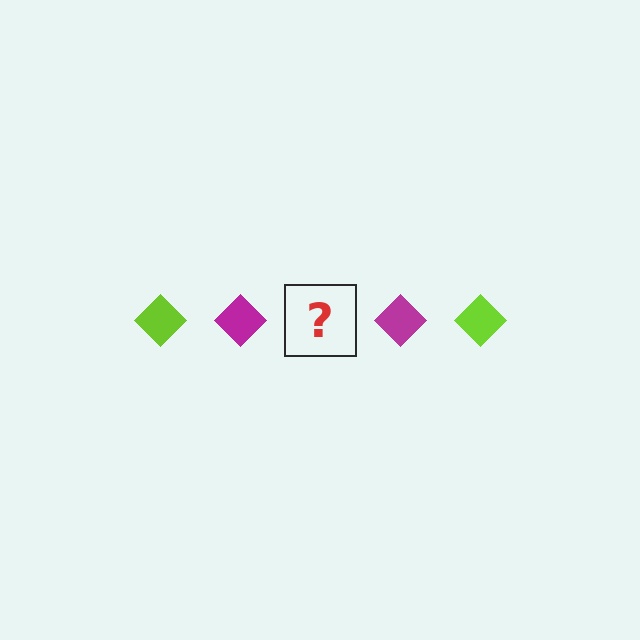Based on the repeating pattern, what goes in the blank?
The blank should be a lime diamond.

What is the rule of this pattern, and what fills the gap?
The rule is that the pattern cycles through lime, magenta diamonds. The gap should be filled with a lime diamond.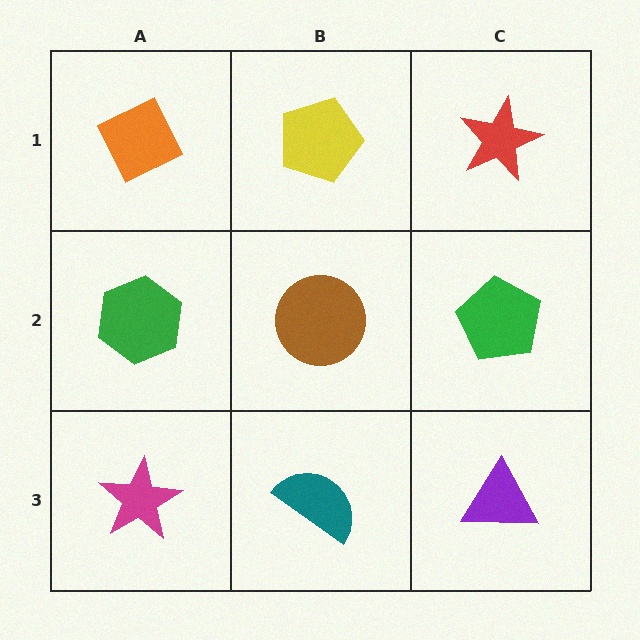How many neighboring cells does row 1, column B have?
3.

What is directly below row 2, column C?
A purple triangle.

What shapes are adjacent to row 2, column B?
A yellow pentagon (row 1, column B), a teal semicircle (row 3, column B), a green hexagon (row 2, column A), a green pentagon (row 2, column C).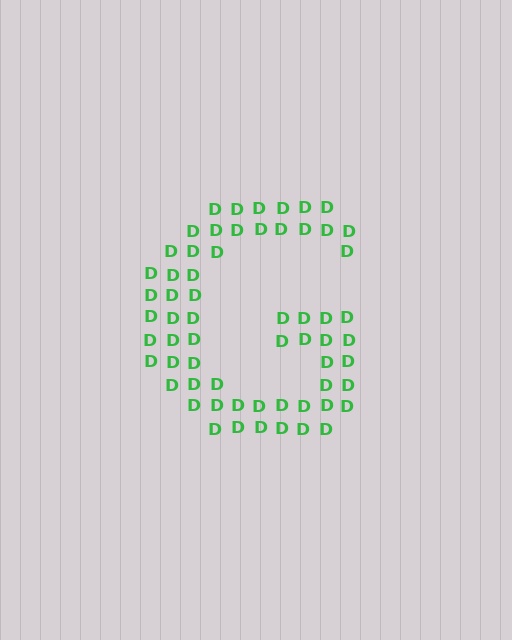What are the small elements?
The small elements are letter D's.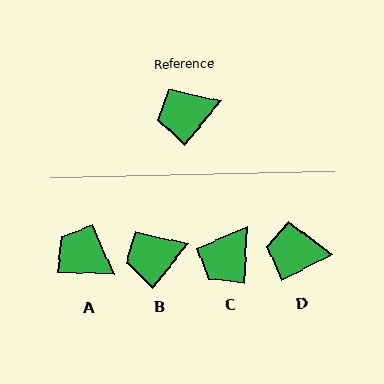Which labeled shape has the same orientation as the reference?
B.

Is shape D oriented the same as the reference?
No, it is off by about 23 degrees.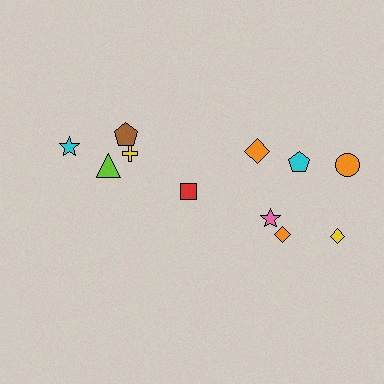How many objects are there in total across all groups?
There are 11 objects.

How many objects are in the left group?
There are 4 objects.